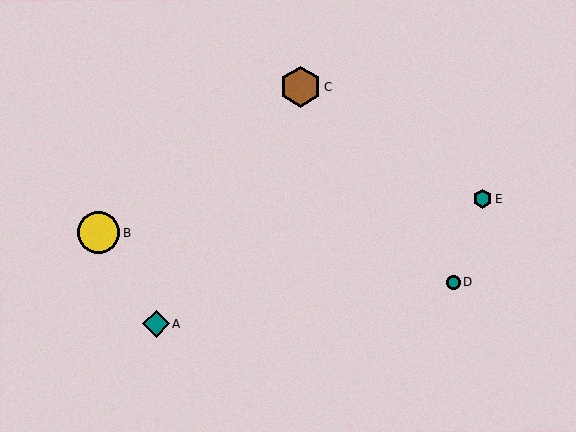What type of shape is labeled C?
Shape C is a brown hexagon.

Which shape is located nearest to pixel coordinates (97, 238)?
The yellow circle (labeled B) at (99, 233) is nearest to that location.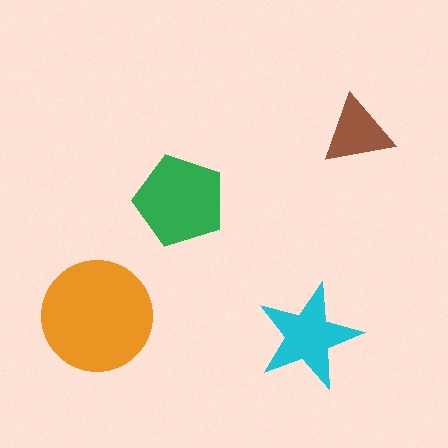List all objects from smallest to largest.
The brown triangle, the cyan star, the green pentagon, the orange circle.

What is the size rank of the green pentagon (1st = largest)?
2nd.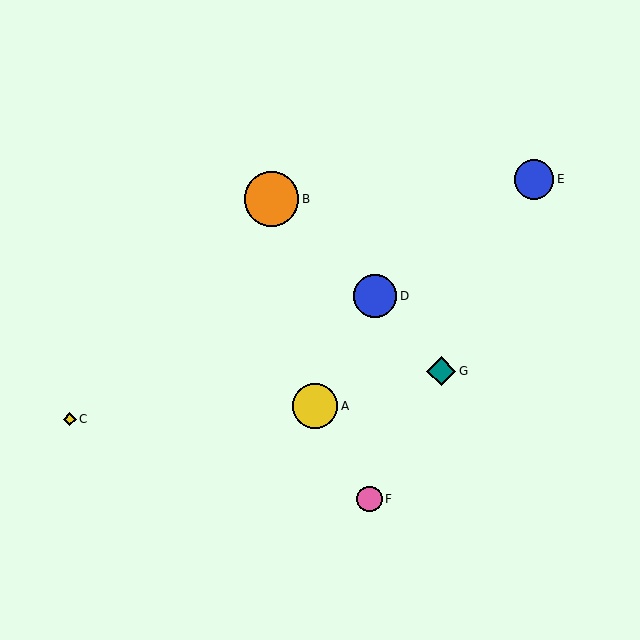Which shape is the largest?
The orange circle (labeled B) is the largest.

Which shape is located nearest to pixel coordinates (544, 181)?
The blue circle (labeled E) at (534, 179) is nearest to that location.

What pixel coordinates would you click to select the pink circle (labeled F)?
Click at (370, 499) to select the pink circle F.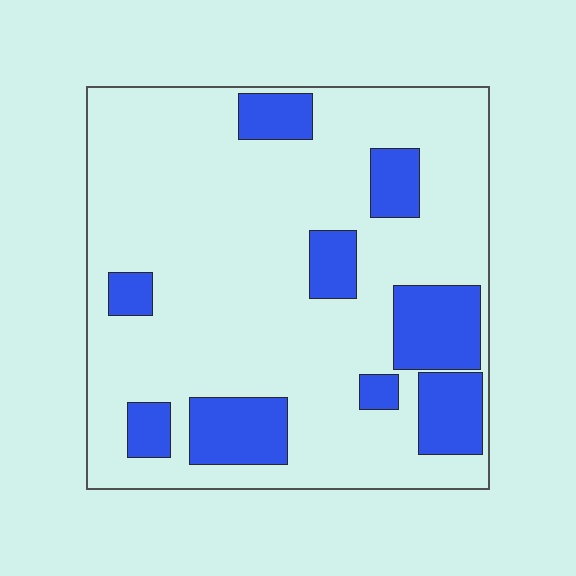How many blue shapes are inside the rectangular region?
9.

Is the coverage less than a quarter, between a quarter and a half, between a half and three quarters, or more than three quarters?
Less than a quarter.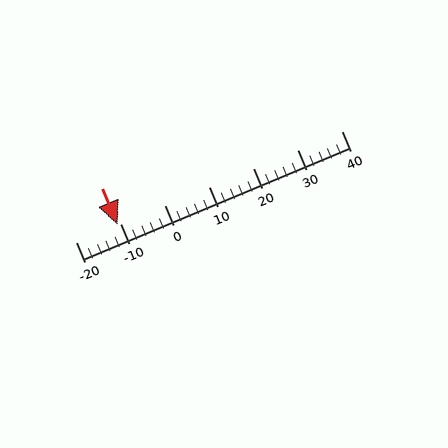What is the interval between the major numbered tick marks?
The major tick marks are spaced 10 units apart.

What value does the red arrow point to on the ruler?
The red arrow points to approximately -11.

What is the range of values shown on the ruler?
The ruler shows values from -20 to 40.